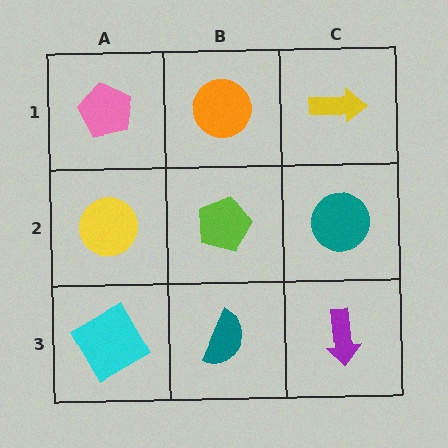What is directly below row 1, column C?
A teal circle.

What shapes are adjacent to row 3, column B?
A lime pentagon (row 2, column B), a cyan diamond (row 3, column A), a purple arrow (row 3, column C).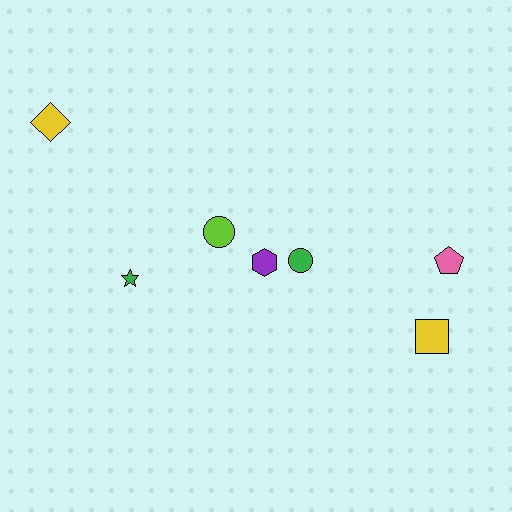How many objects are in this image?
There are 7 objects.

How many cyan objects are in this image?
There are no cyan objects.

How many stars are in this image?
There is 1 star.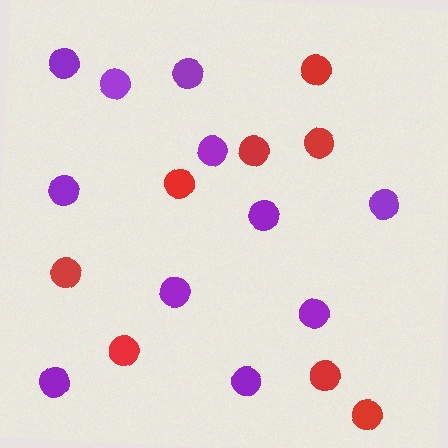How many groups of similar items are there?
There are 2 groups: one group of red circles (8) and one group of purple circles (11).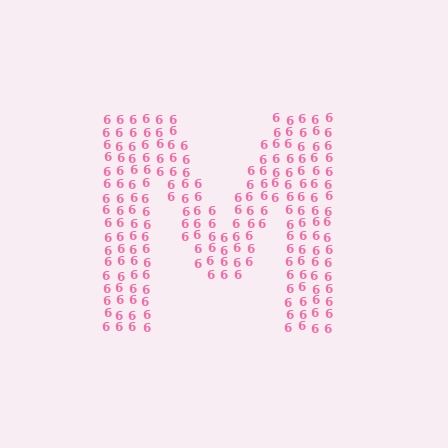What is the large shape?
The large shape is the letter M.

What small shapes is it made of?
It is made of small digit 6's.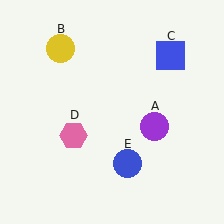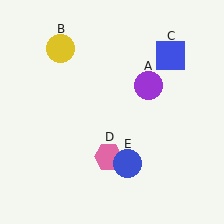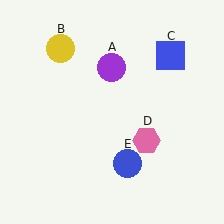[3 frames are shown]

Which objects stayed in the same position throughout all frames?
Yellow circle (object B) and blue square (object C) and blue circle (object E) remained stationary.